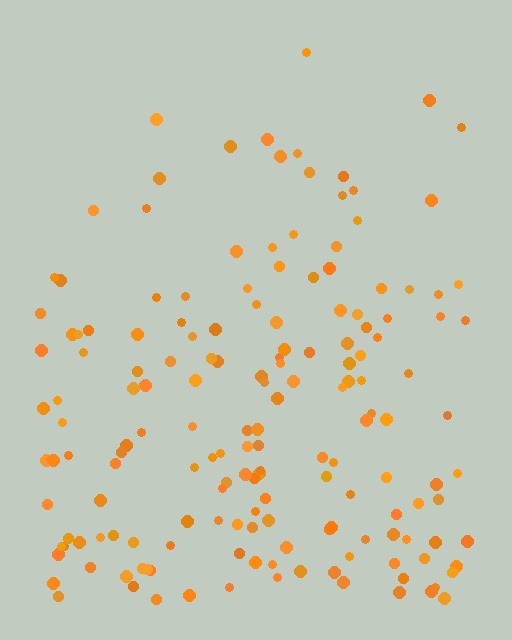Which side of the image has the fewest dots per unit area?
The top.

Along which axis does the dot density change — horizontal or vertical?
Vertical.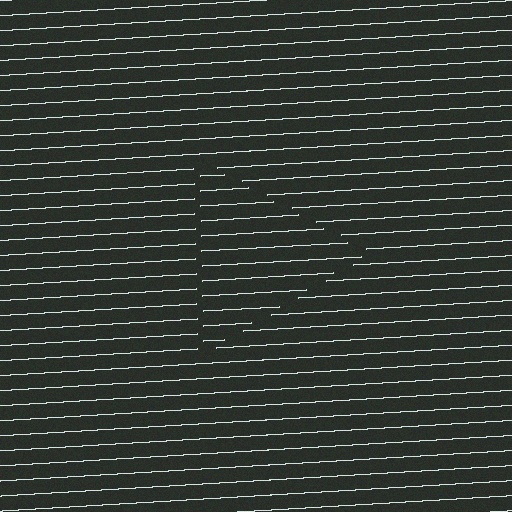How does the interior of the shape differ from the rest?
The interior of the shape contains the same grating, shifted by half a period — the contour is defined by the phase discontinuity where line-ends from the inner and outer gratings abut.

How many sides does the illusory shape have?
3 sides — the line-ends trace a triangle.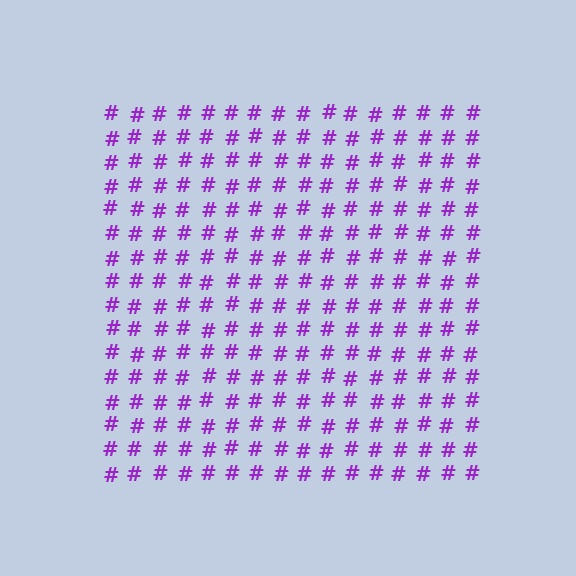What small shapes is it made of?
It is made of small hash symbols.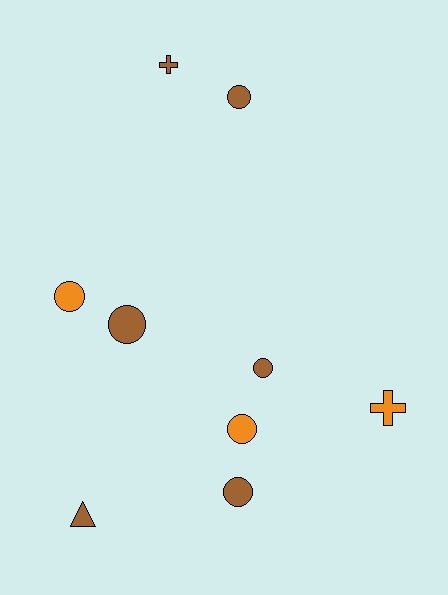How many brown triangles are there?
There is 1 brown triangle.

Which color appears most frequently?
Brown, with 6 objects.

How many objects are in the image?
There are 9 objects.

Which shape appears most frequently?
Circle, with 6 objects.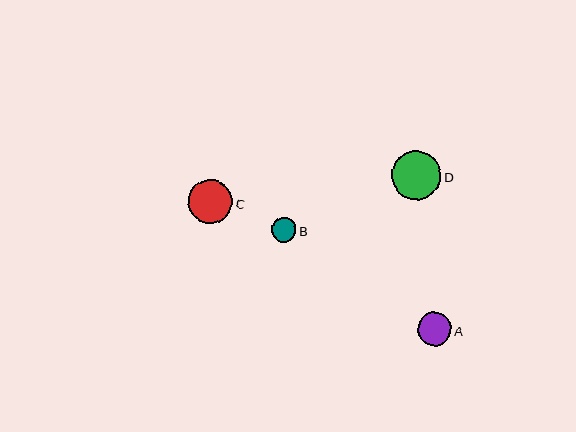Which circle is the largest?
Circle D is the largest with a size of approximately 49 pixels.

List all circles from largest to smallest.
From largest to smallest: D, C, A, B.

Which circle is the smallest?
Circle B is the smallest with a size of approximately 24 pixels.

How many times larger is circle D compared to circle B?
Circle D is approximately 2.0 times the size of circle B.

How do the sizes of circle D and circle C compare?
Circle D and circle C are approximately the same size.